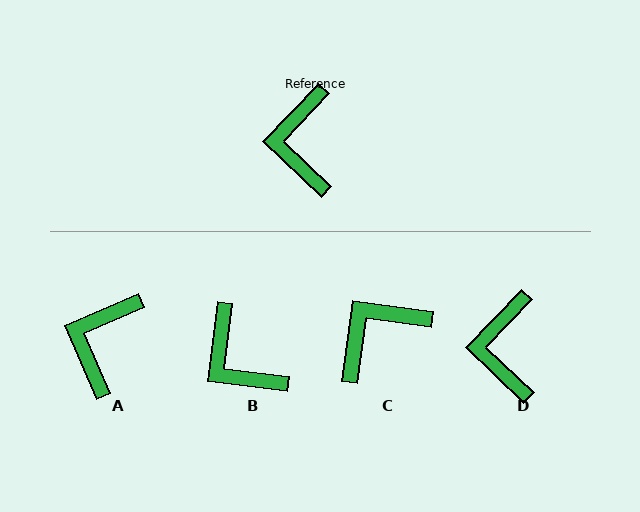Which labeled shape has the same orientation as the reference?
D.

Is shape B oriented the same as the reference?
No, it is off by about 36 degrees.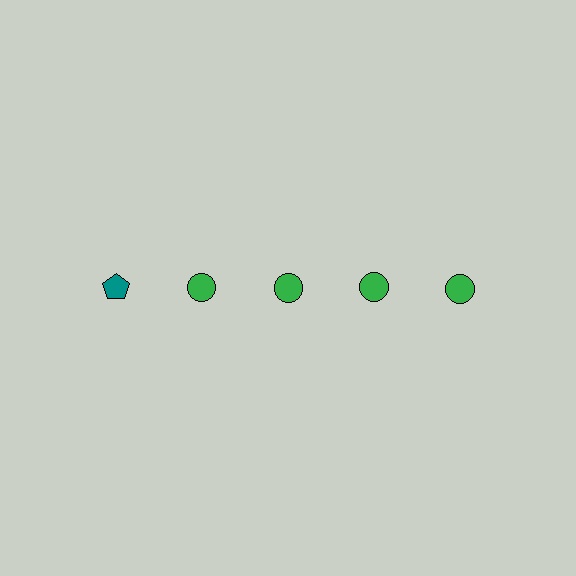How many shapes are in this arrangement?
There are 5 shapes arranged in a grid pattern.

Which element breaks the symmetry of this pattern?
The teal pentagon in the top row, leftmost column breaks the symmetry. All other shapes are green circles.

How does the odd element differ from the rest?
It differs in both color (teal instead of green) and shape (pentagon instead of circle).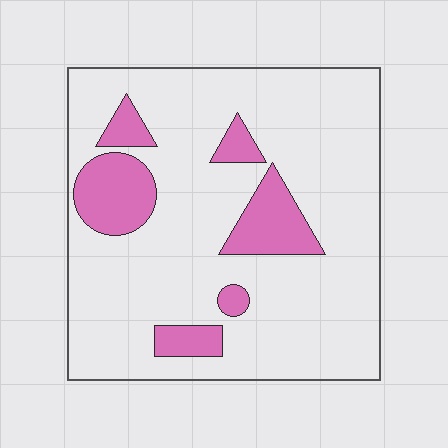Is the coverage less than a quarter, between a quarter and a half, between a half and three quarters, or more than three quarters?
Less than a quarter.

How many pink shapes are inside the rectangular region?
6.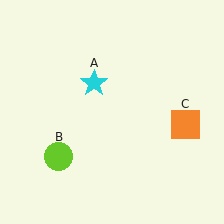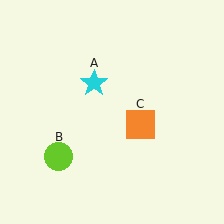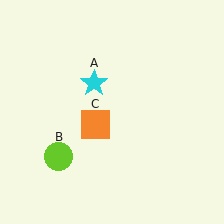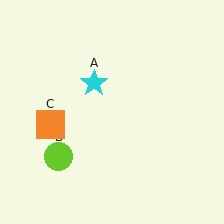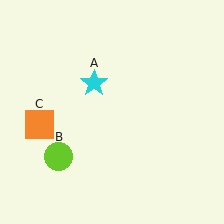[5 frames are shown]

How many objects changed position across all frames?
1 object changed position: orange square (object C).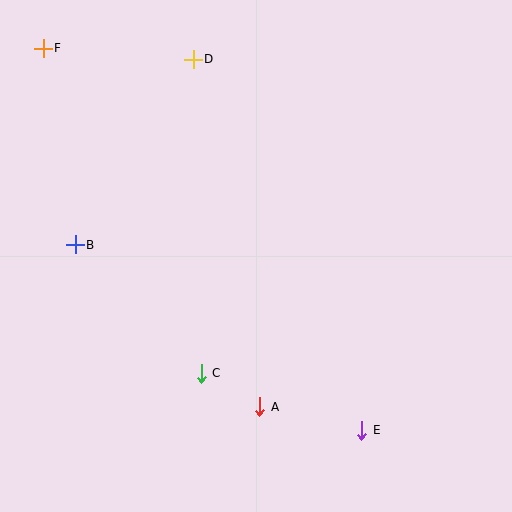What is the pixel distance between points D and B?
The distance between D and B is 220 pixels.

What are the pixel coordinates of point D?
Point D is at (193, 59).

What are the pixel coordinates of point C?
Point C is at (201, 373).